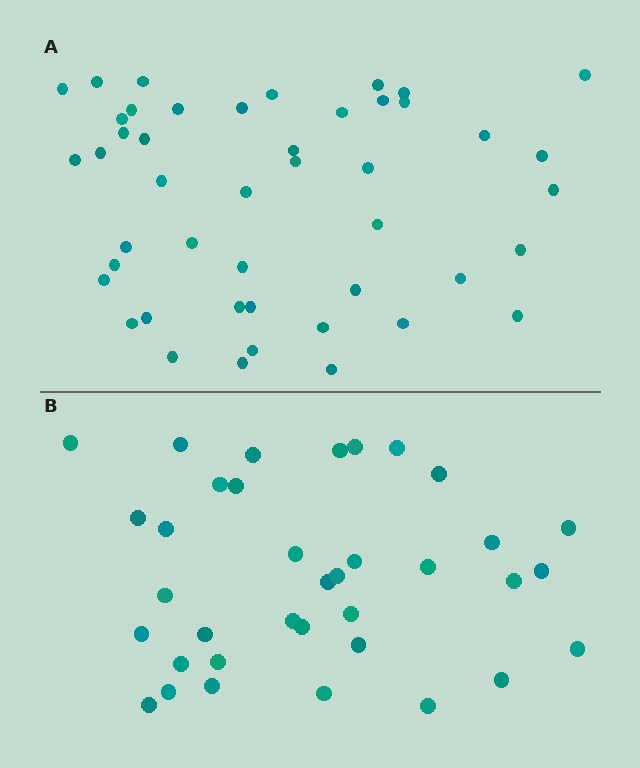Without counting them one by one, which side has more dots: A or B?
Region A (the top region) has more dots.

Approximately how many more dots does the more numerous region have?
Region A has roughly 10 or so more dots than region B.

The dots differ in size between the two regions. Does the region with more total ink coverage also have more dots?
No. Region B has more total ink coverage because its dots are larger, but region A actually contains more individual dots. Total area can be misleading — the number of items is what matters here.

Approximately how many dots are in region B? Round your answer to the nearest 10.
About 40 dots. (The exact count is 36, which rounds to 40.)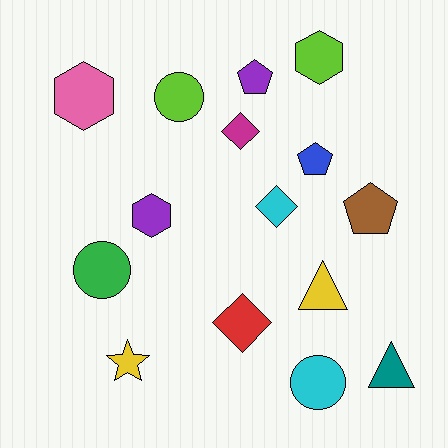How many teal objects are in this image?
There is 1 teal object.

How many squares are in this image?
There are no squares.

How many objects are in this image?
There are 15 objects.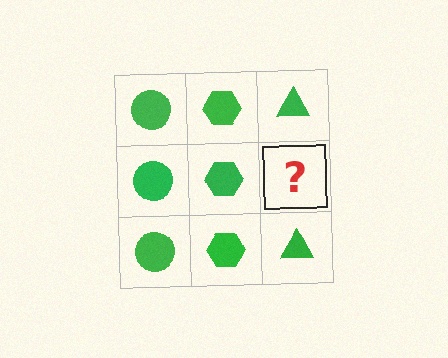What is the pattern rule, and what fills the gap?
The rule is that each column has a consistent shape. The gap should be filled with a green triangle.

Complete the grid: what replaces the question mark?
The question mark should be replaced with a green triangle.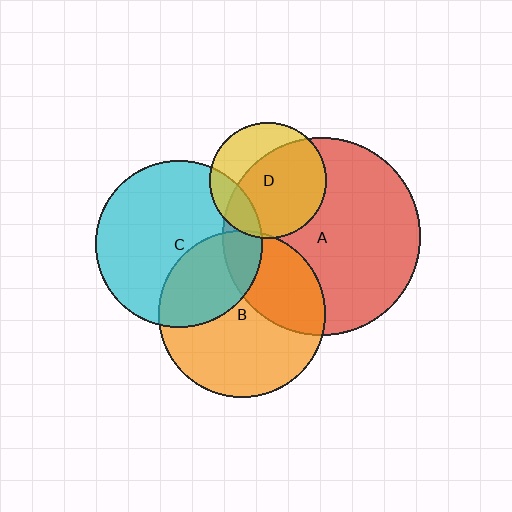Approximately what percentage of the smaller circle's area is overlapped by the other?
Approximately 15%.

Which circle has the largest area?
Circle A (red).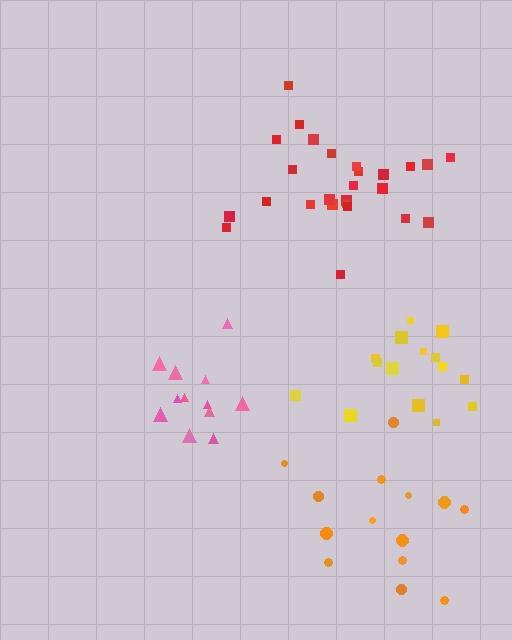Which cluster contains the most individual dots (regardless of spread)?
Red (26).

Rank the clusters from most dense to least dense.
pink, red, yellow, orange.